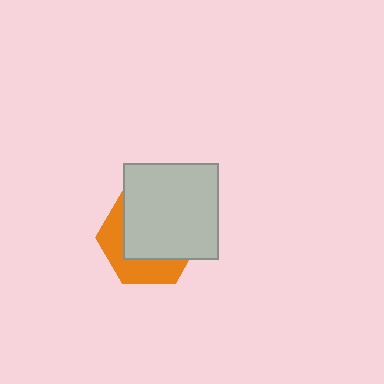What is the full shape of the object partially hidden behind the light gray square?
The partially hidden object is an orange hexagon.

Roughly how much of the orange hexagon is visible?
A small part of it is visible (roughly 38%).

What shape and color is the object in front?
The object in front is a light gray square.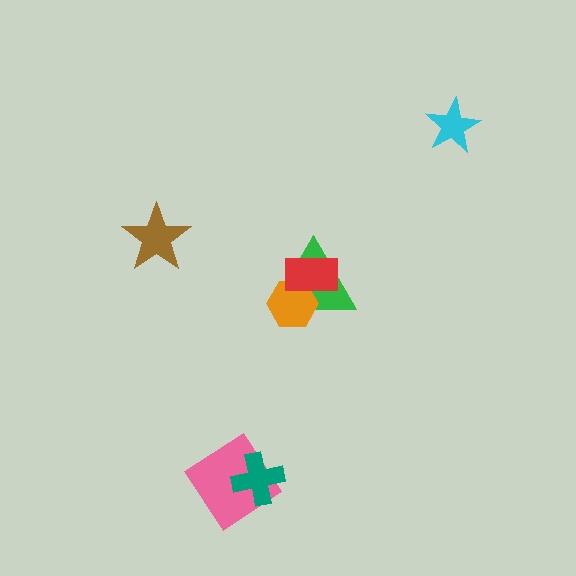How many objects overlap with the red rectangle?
2 objects overlap with the red rectangle.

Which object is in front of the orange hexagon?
The red rectangle is in front of the orange hexagon.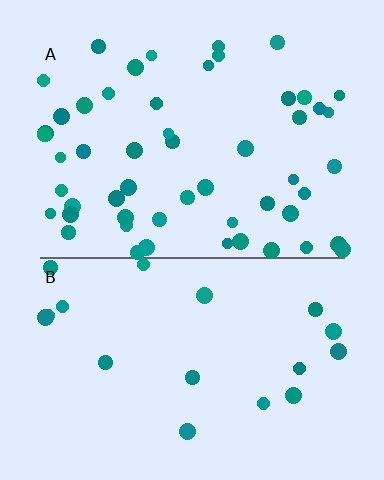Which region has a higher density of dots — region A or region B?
A (the top).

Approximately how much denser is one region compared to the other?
Approximately 2.9× — region A over region B.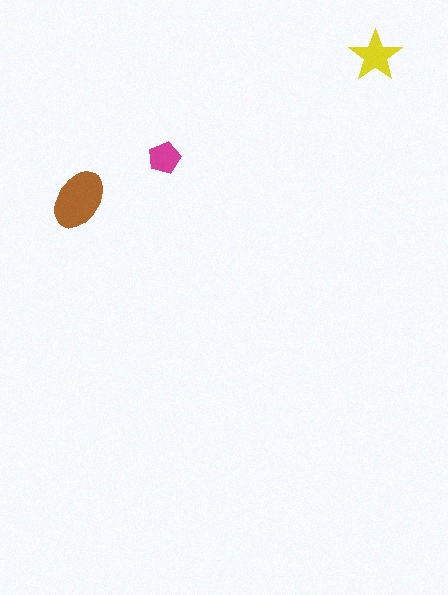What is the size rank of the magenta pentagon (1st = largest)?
3rd.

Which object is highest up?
The yellow star is topmost.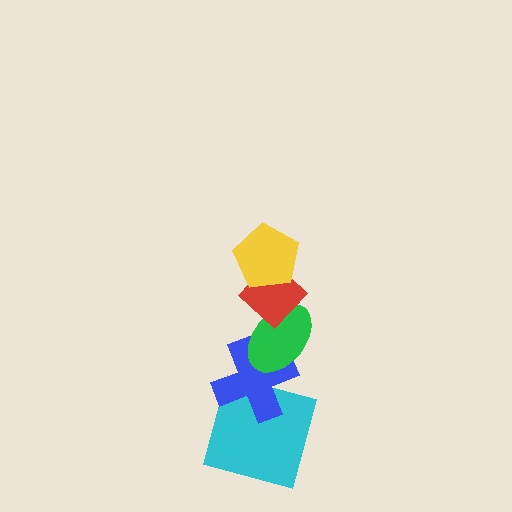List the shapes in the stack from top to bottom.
From top to bottom: the yellow pentagon, the red diamond, the green ellipse, the blue cross, the cyan square.